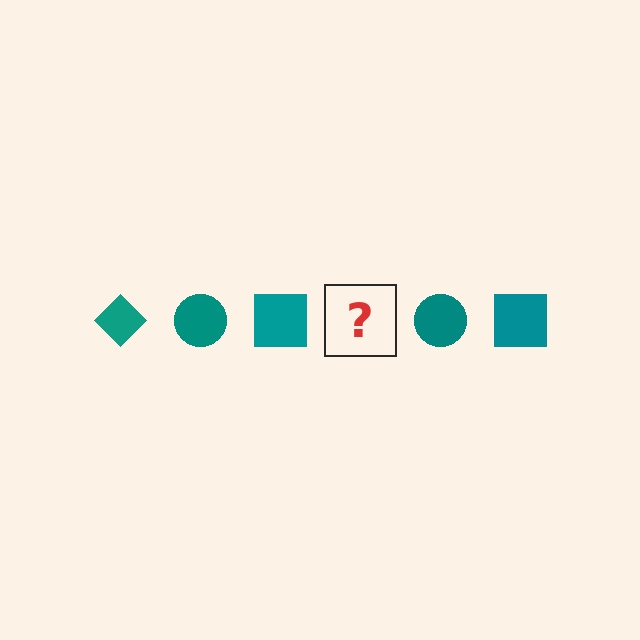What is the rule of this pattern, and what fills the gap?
The rule is that the pattern cycles through diamond, circle, square shapes in teal. The gap should be filled with a teal diamond.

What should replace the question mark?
The question mark should be replaced with a teal diamond.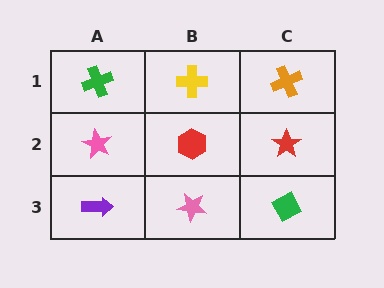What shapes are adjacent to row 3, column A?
A pink star (row 2, column A), a pink star (row 3, column B).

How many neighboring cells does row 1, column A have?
2.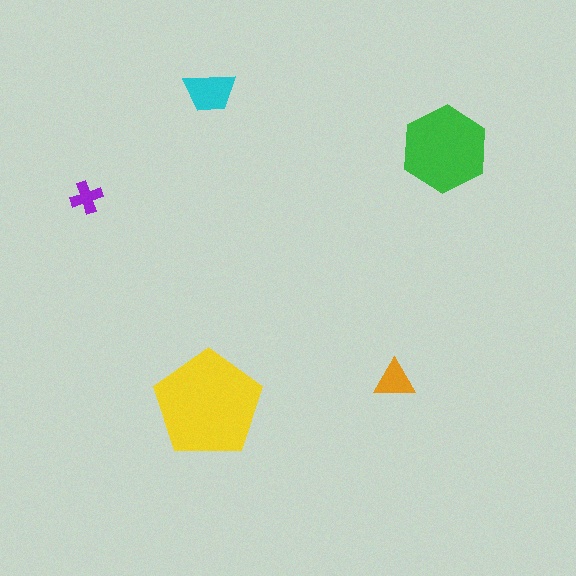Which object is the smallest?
The purple cross.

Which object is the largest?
The yellow pentagon.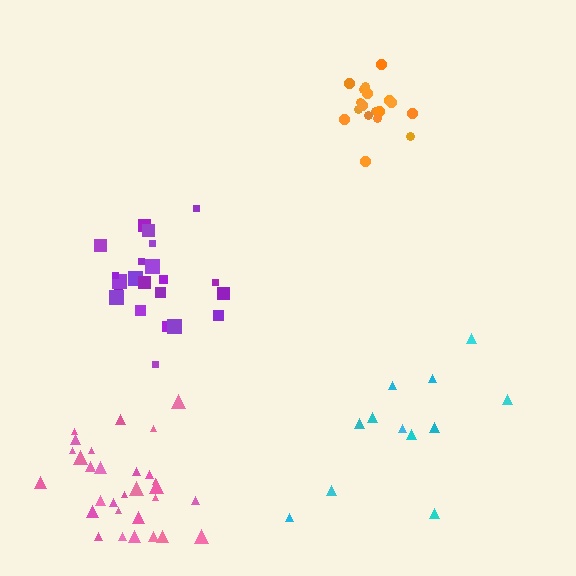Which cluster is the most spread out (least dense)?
Cyan.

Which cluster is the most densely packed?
Orange.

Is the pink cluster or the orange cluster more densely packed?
Orange.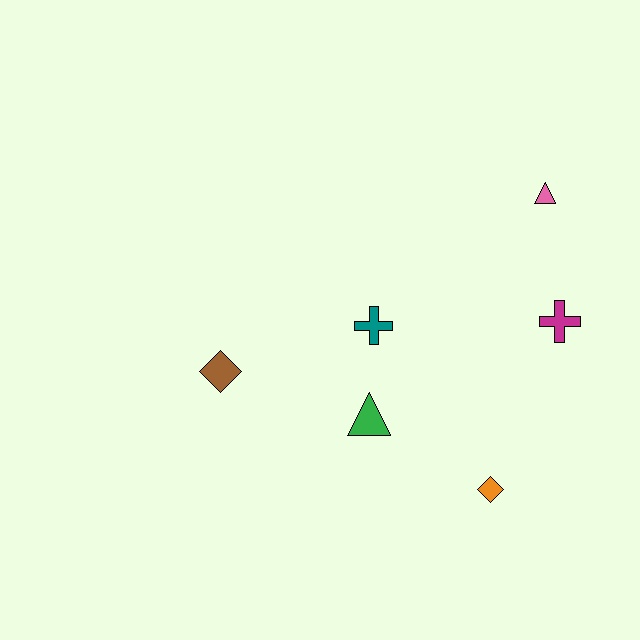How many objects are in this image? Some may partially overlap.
There are 6 objects.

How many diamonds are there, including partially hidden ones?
There are 2 diamonds.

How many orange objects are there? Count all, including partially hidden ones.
There is 1 orange object.